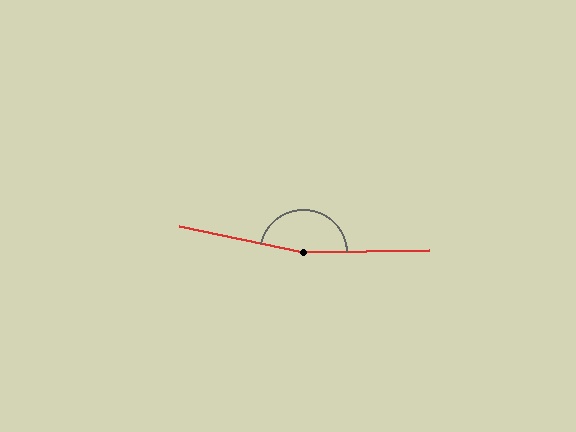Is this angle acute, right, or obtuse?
It is obtuse.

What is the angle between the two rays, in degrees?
Approximately 167 degrees.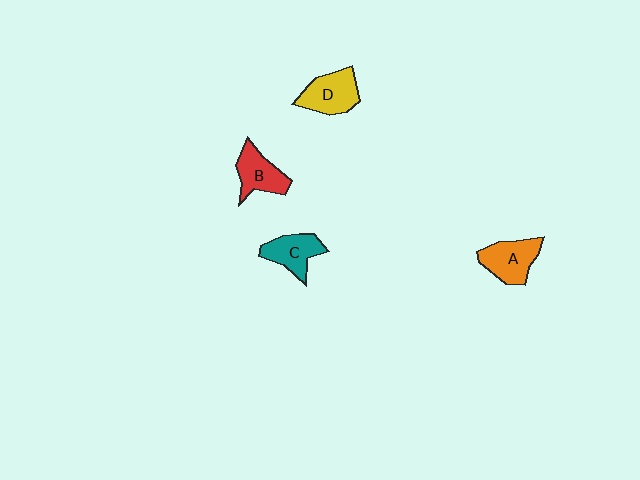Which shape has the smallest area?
Shape C (teal).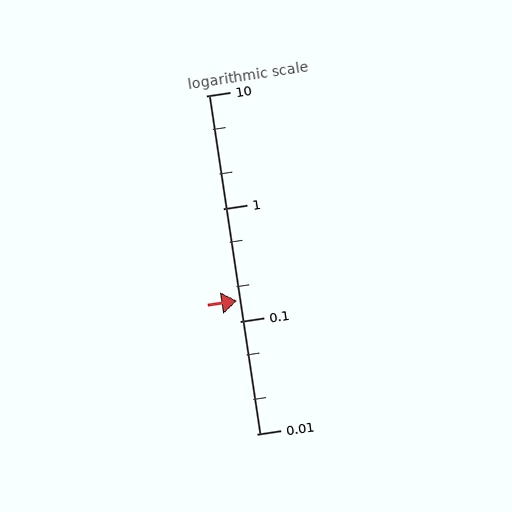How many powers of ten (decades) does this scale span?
The scale spans 3 decades, from 0.01 to 10.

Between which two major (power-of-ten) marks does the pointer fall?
The pointer is between 0.1 and 1.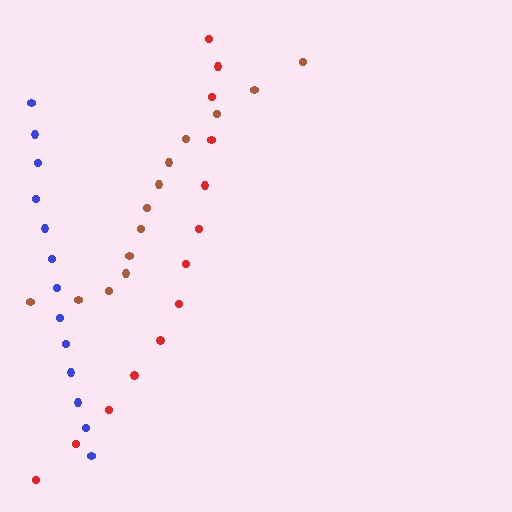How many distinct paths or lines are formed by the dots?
There are 3 distinct paths.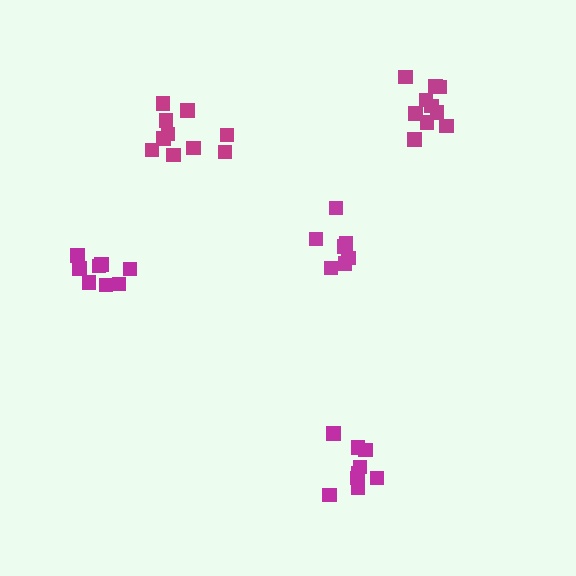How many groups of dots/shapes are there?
There are 5 groups.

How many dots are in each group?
Group 1: 10 dots, Group 2: 7 dots, Group 3: 9 dots, Group 4: 10 dots, Group 5: 8 dots (44 total).